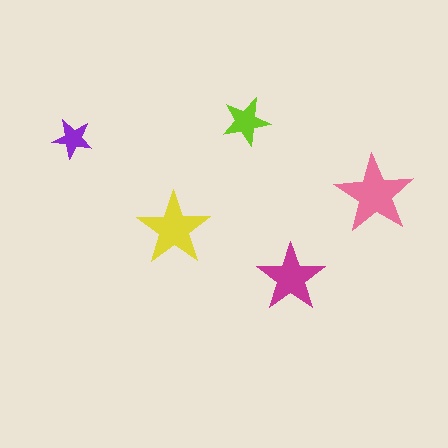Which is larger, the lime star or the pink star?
The pink one.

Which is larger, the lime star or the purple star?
The lime one.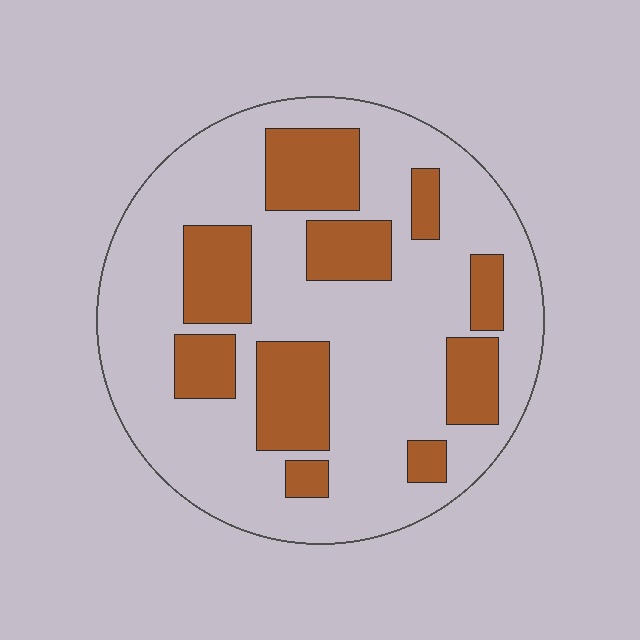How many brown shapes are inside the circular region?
10.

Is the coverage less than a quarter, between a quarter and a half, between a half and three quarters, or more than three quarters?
Between a quarter and a half.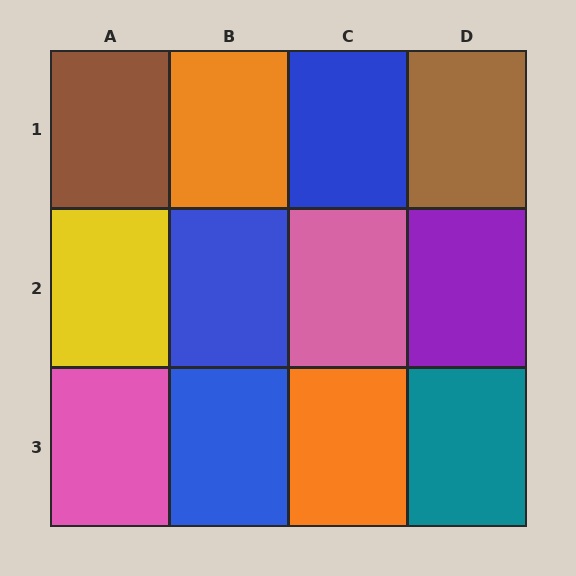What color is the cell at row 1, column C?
Blue.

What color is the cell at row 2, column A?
Yellow.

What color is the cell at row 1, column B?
Orange.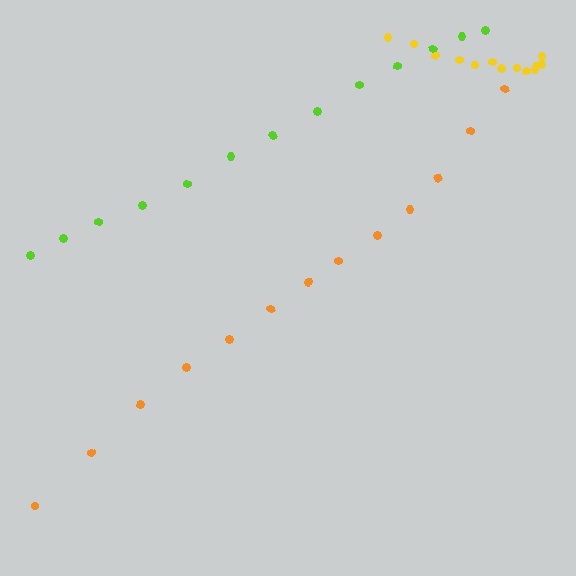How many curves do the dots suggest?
There are 3 distinct paths.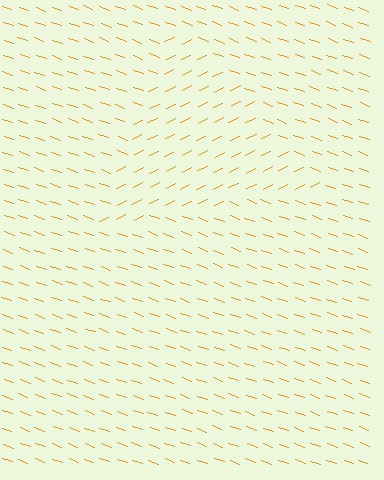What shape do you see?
I see a triangle.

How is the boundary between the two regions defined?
The boundary is defined purely by a change in line orientation (approximately 45 degrees difference). All lines are the same color and thickness.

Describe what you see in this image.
The image is filled with small orange line segments. A triangle region in the image has lines oriented differently from the surrounding lines, creating a visible texture boundary.